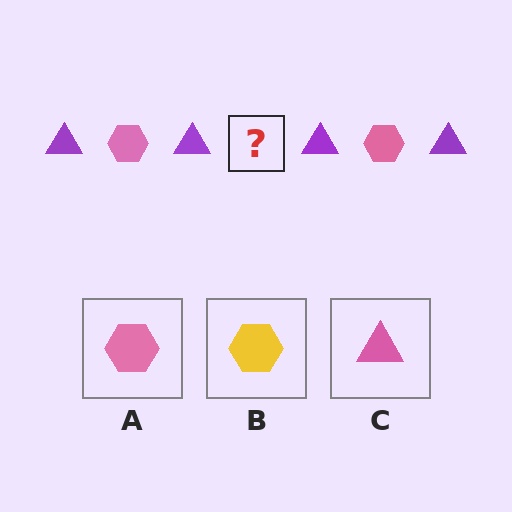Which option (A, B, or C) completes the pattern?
A.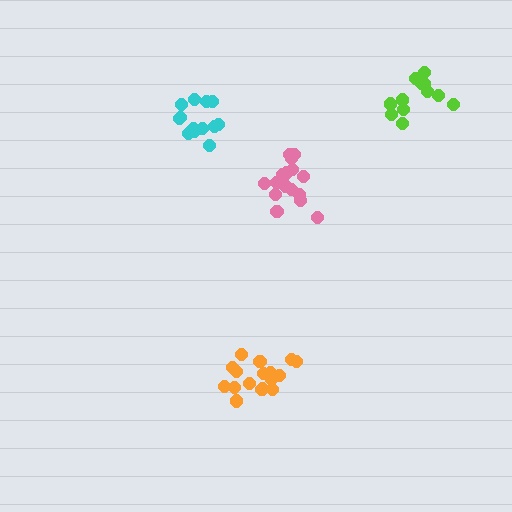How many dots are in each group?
Group 1: 12 dots, Group 2: 16 dots, Group 3: 13 dots, Group 4: 17 dots (58 total).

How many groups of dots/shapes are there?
There are 4 groups.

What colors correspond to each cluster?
The clusters are colored: lime, pink, cyan, orange.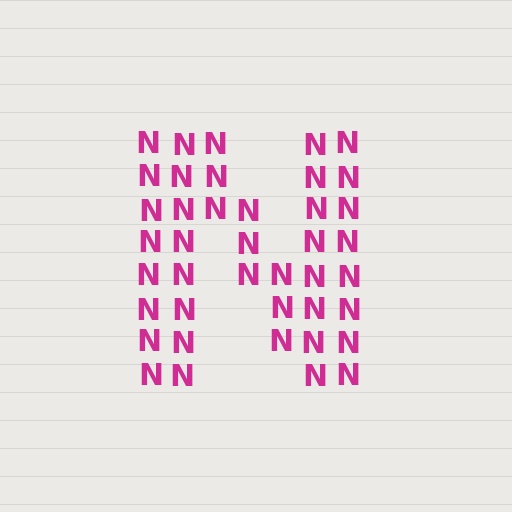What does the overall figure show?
The overall figure shows the letter N.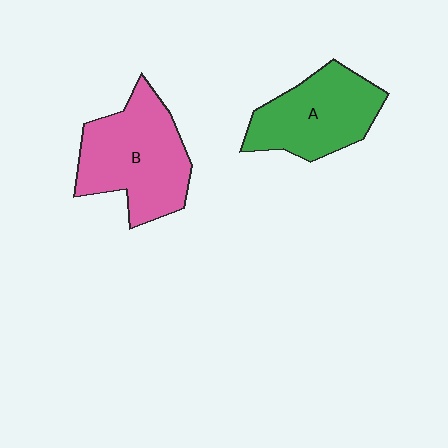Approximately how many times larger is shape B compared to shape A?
Approximately 1.2 times.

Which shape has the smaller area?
Shape A (green).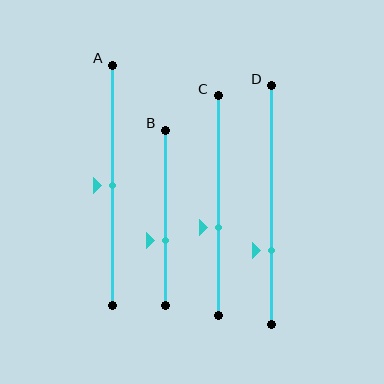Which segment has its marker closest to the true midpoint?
Segment A has its marker closest to the true midpoint.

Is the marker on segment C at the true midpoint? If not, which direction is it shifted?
No, the marker on segment C is shifted downward by about 10% of the segment length.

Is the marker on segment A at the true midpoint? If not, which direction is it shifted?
Yes, the marker on segment A is at the true midpoint.